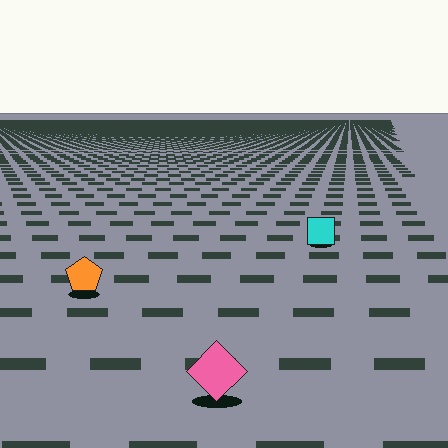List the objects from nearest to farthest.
From nearest to farthest: the pink diamond, the orange pentagon, the cyan square.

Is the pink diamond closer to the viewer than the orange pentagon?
Yes. The pink diamond is closer — you can tell from the texture gradient: the ground texture is coarser near it.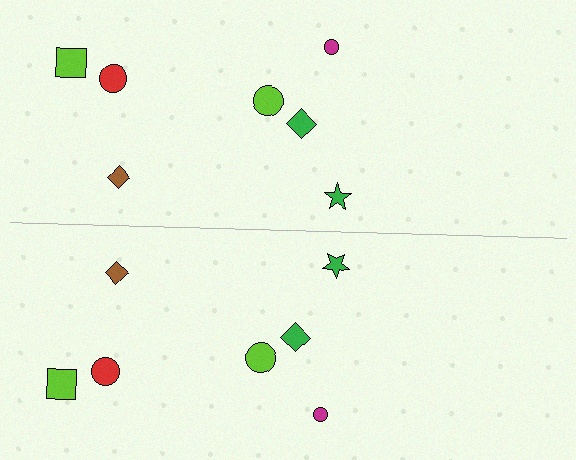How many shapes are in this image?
There are 14 shapes in this image.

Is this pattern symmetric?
Yes, this pattern has bilateral (reflection) symmetry.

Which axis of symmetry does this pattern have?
The pattern has a horizontal axis of symmetry running through the center of the image.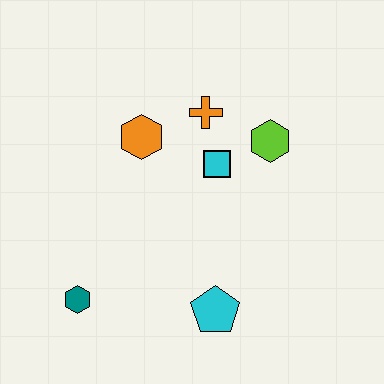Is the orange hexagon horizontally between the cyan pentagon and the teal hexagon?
Yes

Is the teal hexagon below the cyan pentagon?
No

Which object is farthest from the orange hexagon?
The cyan pentagon is farthest from the orange hexagon.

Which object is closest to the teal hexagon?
The cyan pentagon is closest to the teal hexagon.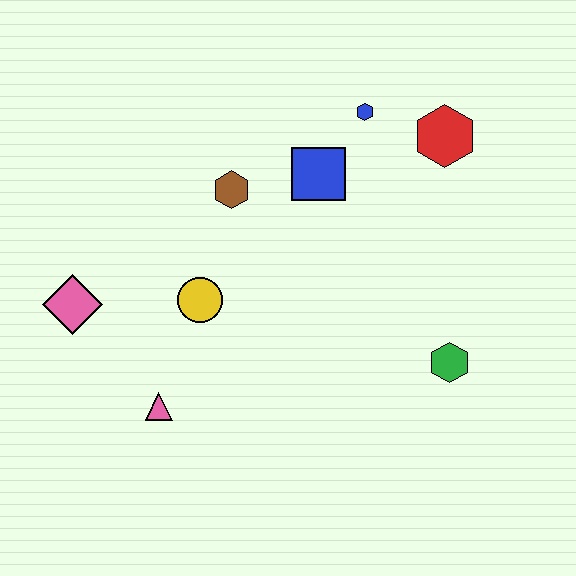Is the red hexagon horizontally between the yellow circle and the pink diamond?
No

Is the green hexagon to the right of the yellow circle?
Yes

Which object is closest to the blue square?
The blue hexagon is closest to the blue square.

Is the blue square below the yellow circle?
No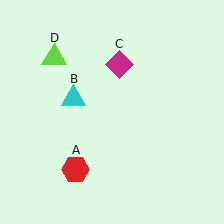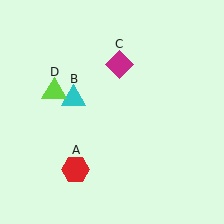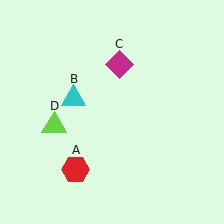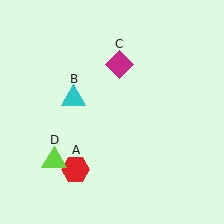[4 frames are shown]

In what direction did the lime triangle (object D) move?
The lime triangle (object D) moved down.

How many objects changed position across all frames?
1 object changed position: lime triangle (object D).